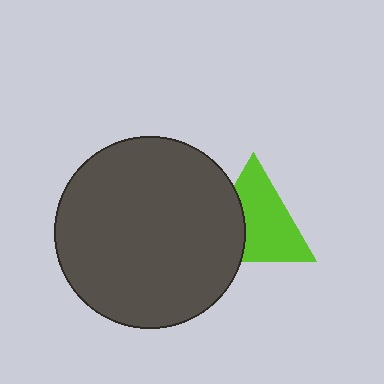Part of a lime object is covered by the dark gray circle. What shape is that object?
It is a triangle.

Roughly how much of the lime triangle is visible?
Most of it is visible (roughly 66%).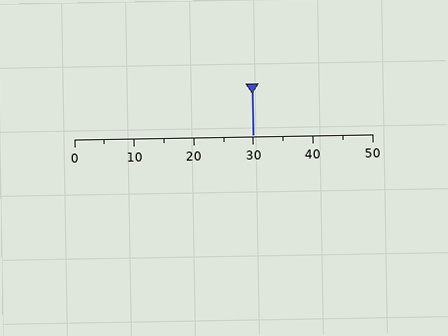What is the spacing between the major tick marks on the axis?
The major ticks are spaced 10 apart.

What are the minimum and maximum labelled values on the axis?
The axis runs from 0 to 50.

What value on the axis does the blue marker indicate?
The marker indicates approximately 30.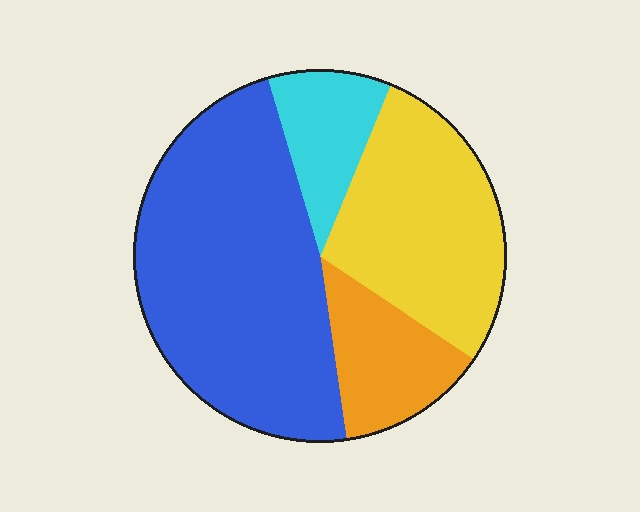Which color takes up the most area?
Blue, at roughly 50%.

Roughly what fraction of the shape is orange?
Orange covers 13% of the shape.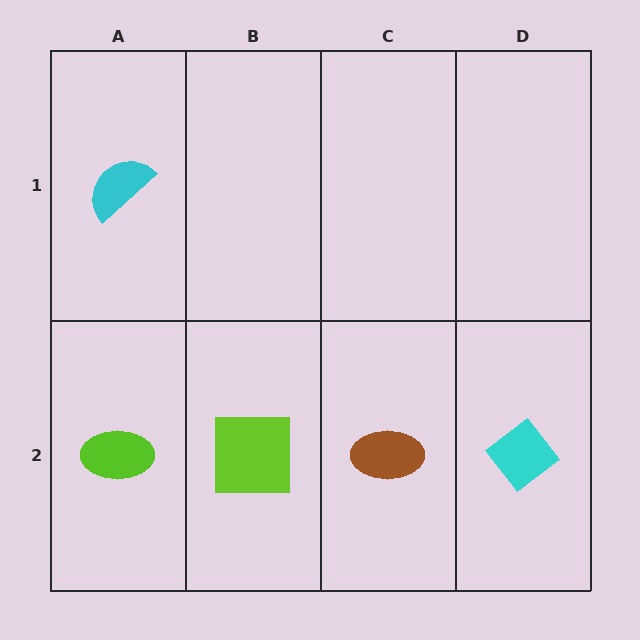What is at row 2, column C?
A brown ellipse.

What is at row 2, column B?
A lime square.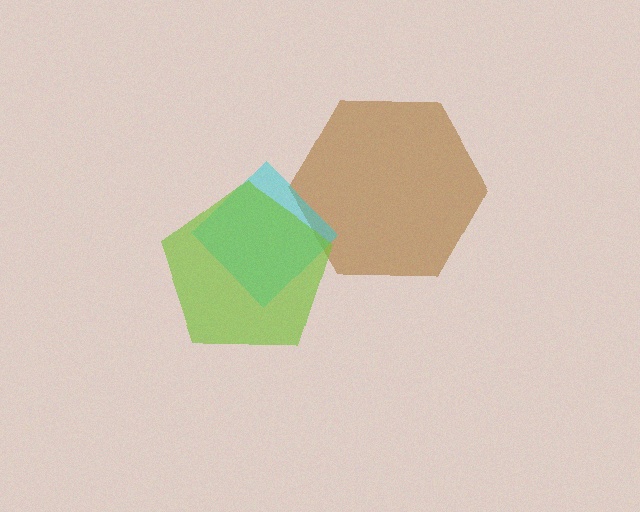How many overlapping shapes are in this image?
There are 3 overlapping shapes in the image.